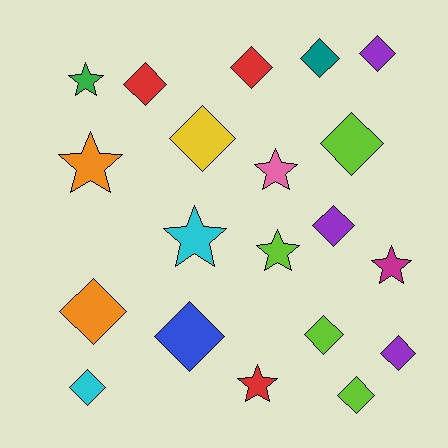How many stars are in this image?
There are 7 stars.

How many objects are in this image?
There are 20 objects.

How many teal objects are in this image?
There is 1 teal object.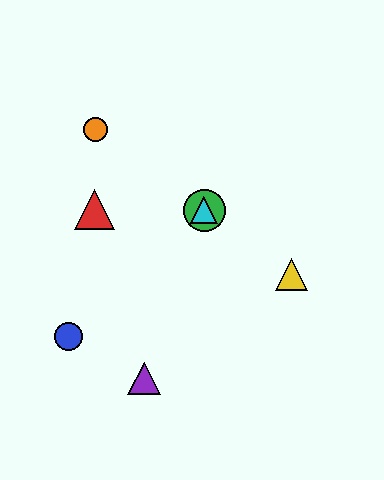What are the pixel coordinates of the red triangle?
The red triangle is at (95, 209).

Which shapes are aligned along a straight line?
The green circle, the yellow triangle, the orange circle, the cyan triangle are aligned along a straight line.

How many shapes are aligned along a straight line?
4 shapes (the green circle, the yellow triangle, the orange circle, the cyan triangle) are aligned along a straight line.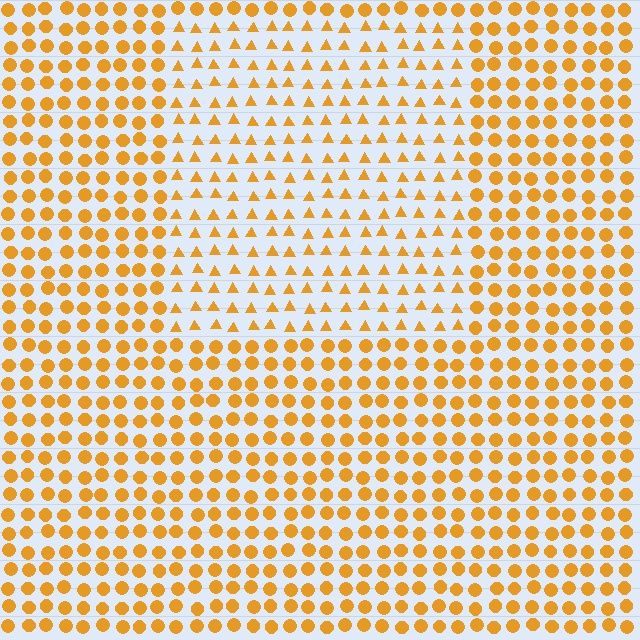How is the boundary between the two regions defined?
The boundary is defined by a change in element shape: triangles inside vs. circles outside. All elements share the same color and spacing.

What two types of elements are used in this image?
The image uses triangles inside the rectangle region and circles outside it.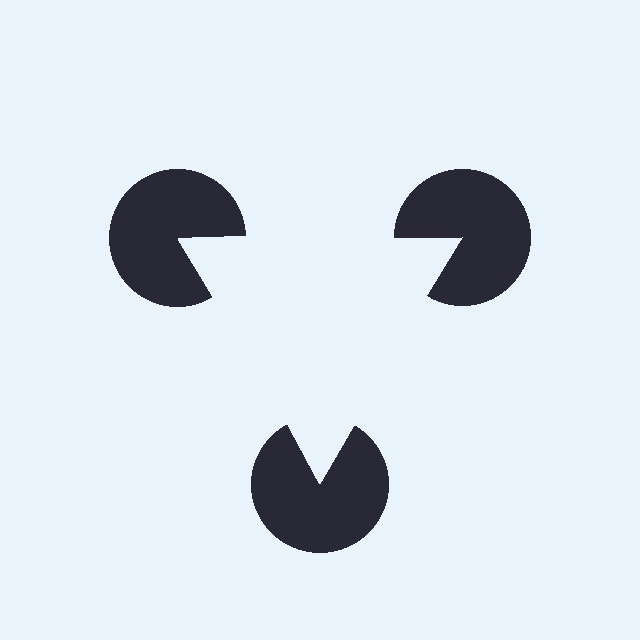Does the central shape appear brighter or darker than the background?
It typically appears slightly brighter than the background, even though no actual brightness change is drawn.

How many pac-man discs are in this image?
There are 3 — one at each vertex of the illusory triangle.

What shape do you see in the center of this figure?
An illusory triangle — its edges are inferred from the aligned wedge cuts in the pac-man discs, not physically drawn.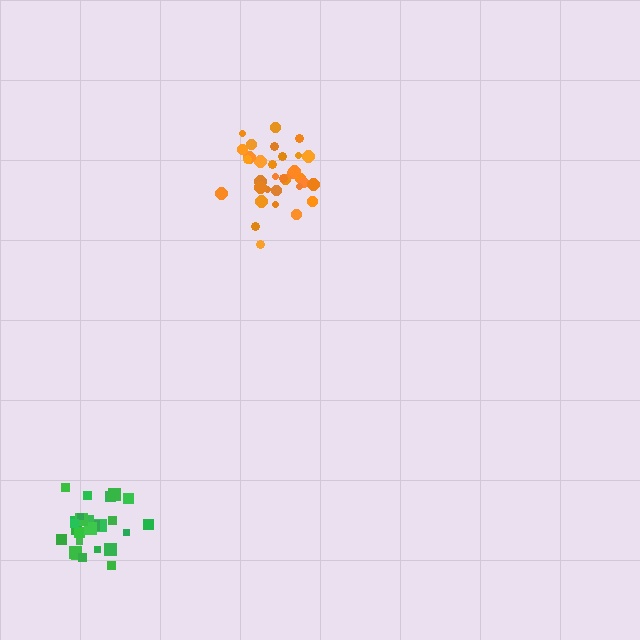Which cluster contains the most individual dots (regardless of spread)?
Orange (33).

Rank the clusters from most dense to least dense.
green, orange.